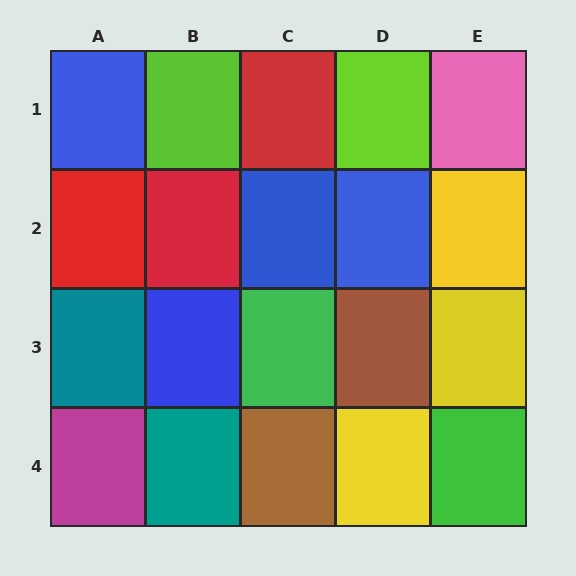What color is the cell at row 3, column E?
Yellow.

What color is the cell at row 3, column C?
Green.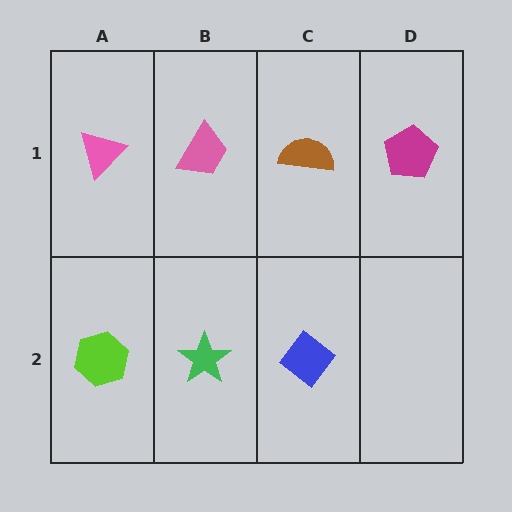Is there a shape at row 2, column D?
No, that cell is empty.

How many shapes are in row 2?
3 shapes.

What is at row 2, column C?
A blue diamond.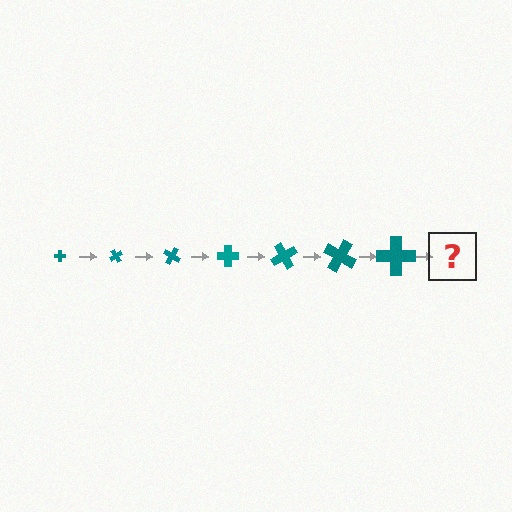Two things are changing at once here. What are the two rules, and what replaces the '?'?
The two rules are that the cross grows larger each step and it rotates 60 degrees each step. The '?' should be a cross, larger than the previous one and rotated 420 degrees from the start.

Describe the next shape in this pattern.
It should be a cross, larger than the previous one and rotated 420 degrees from the start.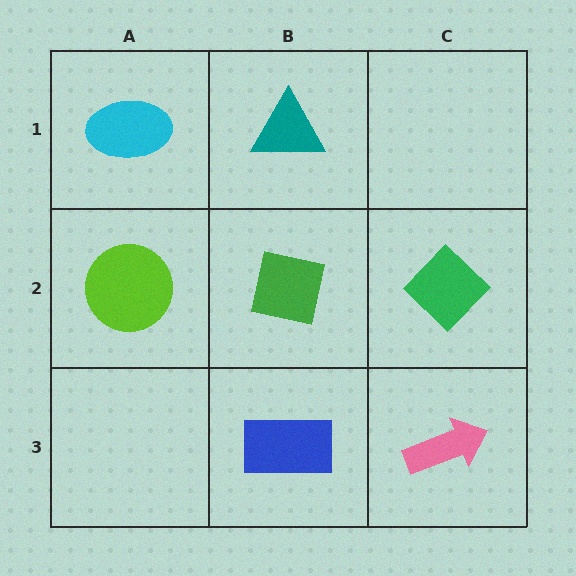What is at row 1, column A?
A cyan ellipse.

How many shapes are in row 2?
3 shapes.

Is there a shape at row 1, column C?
No, that cell is empty.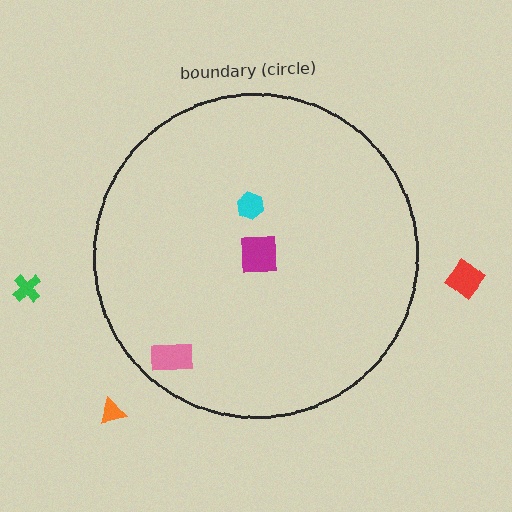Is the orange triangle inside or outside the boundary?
Outside.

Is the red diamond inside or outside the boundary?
Outside.